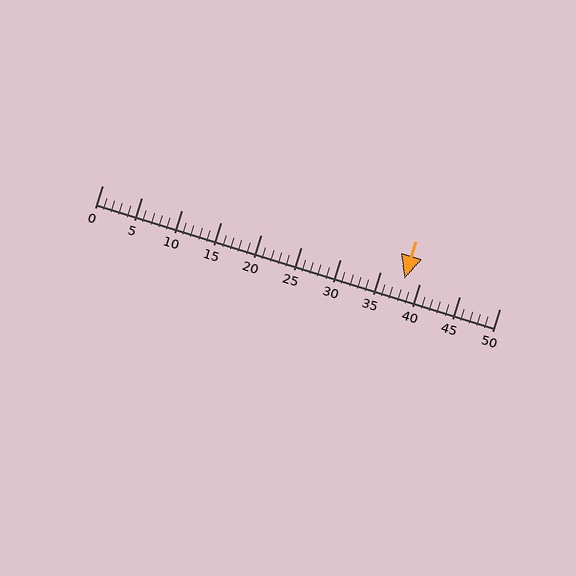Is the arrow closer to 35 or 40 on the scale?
The arrow is closer to 40.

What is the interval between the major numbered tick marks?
The major tick marks are spaced 5 units apart.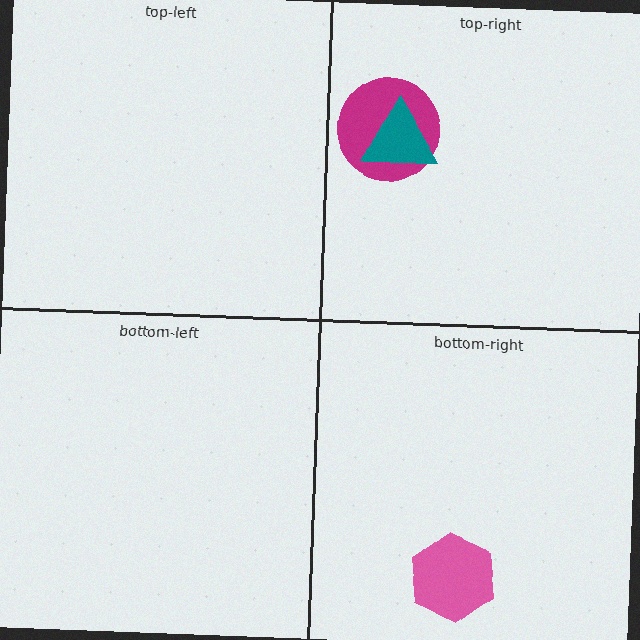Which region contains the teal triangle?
The top-right region.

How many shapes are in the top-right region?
2.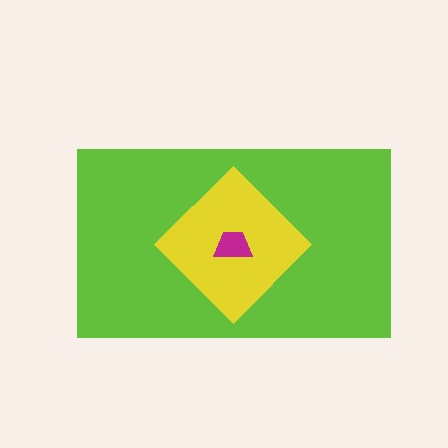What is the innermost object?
The magenta trapezoid.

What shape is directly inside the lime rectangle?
The yellow diamond.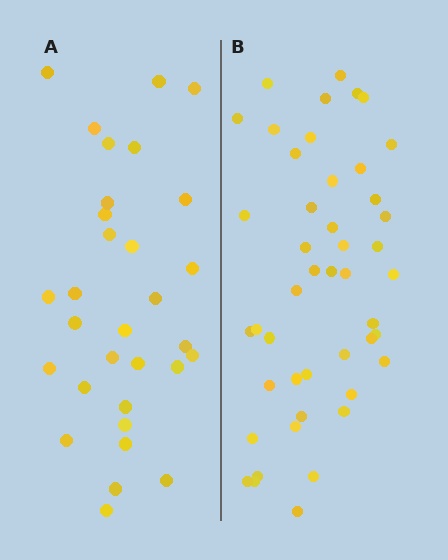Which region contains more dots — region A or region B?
Region B (the right region) has more dots.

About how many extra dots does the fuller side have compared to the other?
Region B has approximately 15 more dots than region A.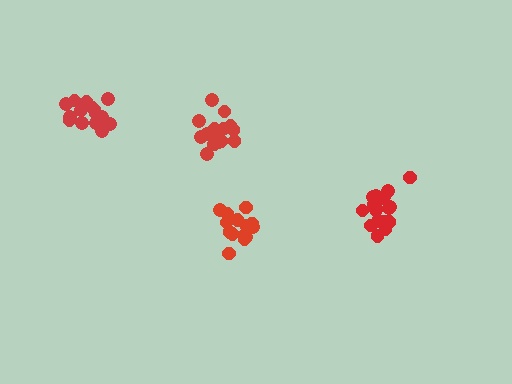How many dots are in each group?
Group 1: 19 dots, Group 2: 17 dots, Group 3: 17 dots, Group 4: 15 dots (68 total).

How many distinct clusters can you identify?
There are 4 distinct clusters.